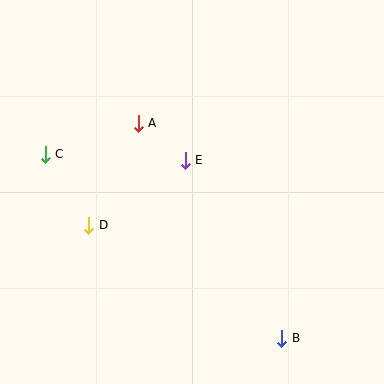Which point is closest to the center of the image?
Point E at (185, 160) is closest to the center.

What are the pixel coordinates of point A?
Point A is at (138, 123).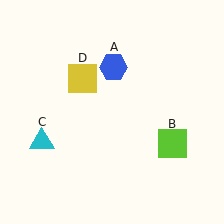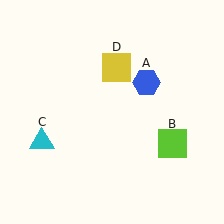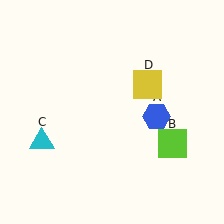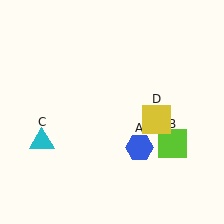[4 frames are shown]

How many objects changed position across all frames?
2 objects changed position: blue hexagon (object A), yellow square (object D).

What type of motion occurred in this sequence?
The blue hexagon (object A), yellow square (object D) rotated clockwise around the center of the scene.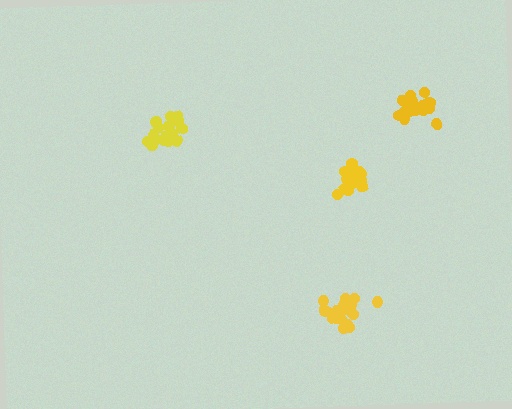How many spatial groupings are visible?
There are 4 spatial groupings.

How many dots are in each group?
Group 1: 20 dots, Group 2: 19 dots, Group 3: 20 dots, Group 4: 17 dots (76 total).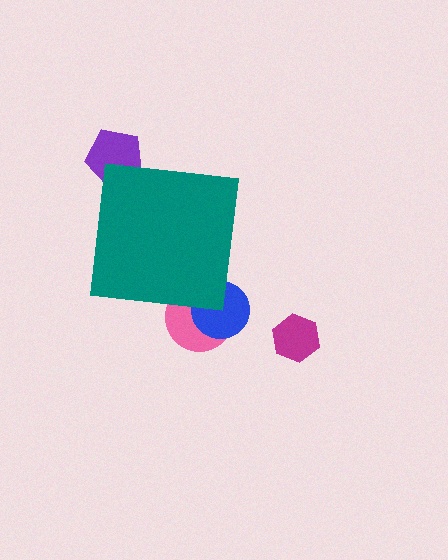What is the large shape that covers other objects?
A teal square.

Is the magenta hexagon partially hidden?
No, the magenta hexagon is fully visible.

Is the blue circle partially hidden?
Yes, the blue circle is partially hidden behind the teal square.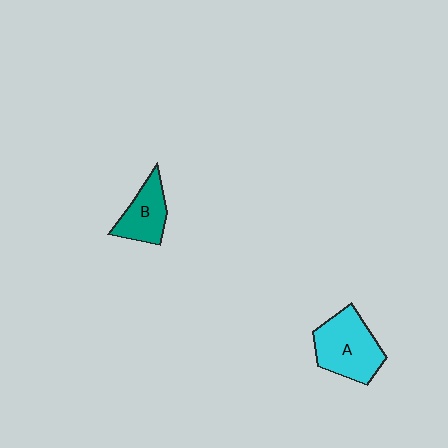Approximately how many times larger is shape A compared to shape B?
Approximately 1.5 times.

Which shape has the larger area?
Shape A (cyan).